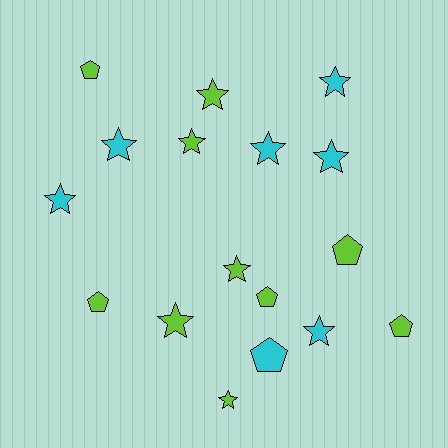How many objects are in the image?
There are 17 objects.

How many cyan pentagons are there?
There is 1 cyan pentagon.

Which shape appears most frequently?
Star, with 11 objects.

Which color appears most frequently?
Lime, with 10 objects.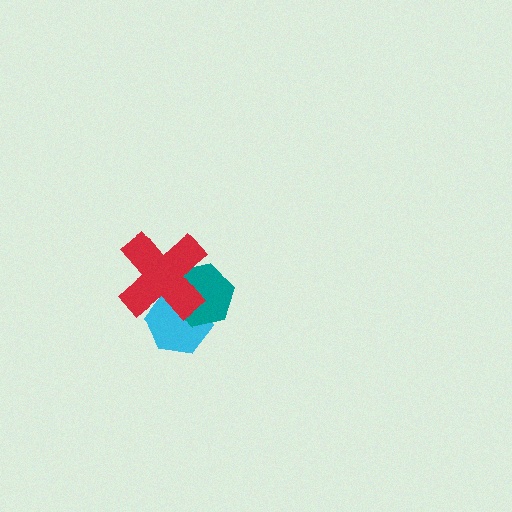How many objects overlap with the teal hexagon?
2 objects overlap with the teal hexagon.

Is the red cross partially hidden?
No, no other shape covers it.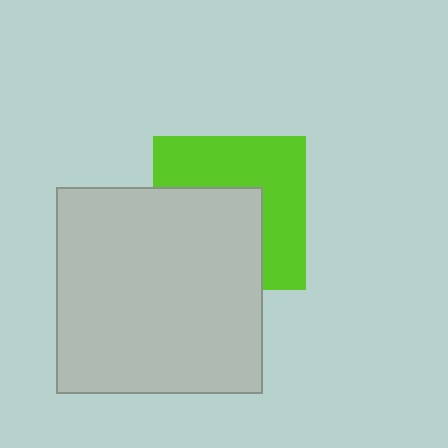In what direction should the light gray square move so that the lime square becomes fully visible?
The light gray square should move toward the lower-left. That is the shortest direction to clear the overlap and leave the lime square fully visible.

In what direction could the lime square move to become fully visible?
The lime square could move toward the upper-right. That would shift it out from behind the light gray square entirely.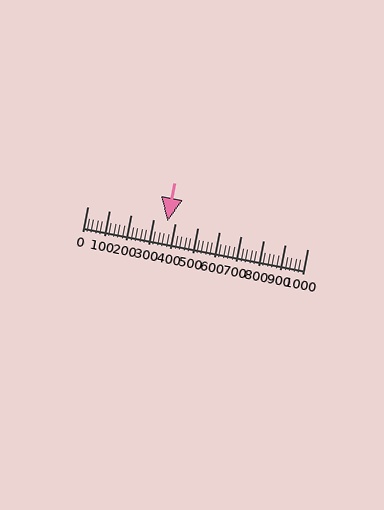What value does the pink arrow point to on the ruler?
The pink arrow points to approximately 364.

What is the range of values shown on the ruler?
The ruler shows values from 0 to 1000.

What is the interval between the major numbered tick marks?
The major tick marks are spaced 100 units apart.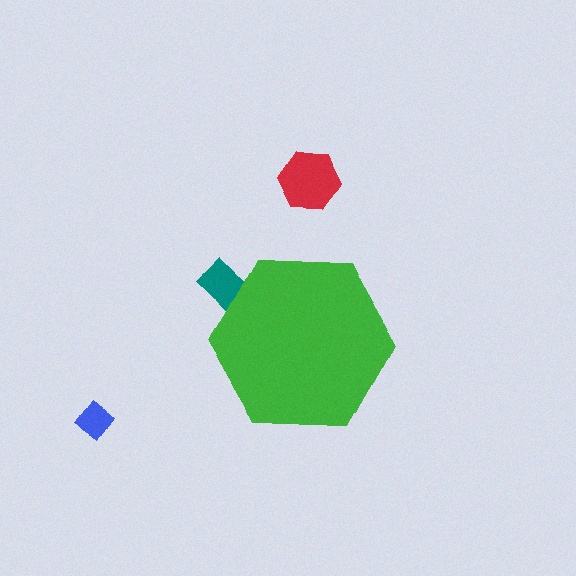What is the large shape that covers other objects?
A green hexagon.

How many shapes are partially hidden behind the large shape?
1 shape is partially hidden.